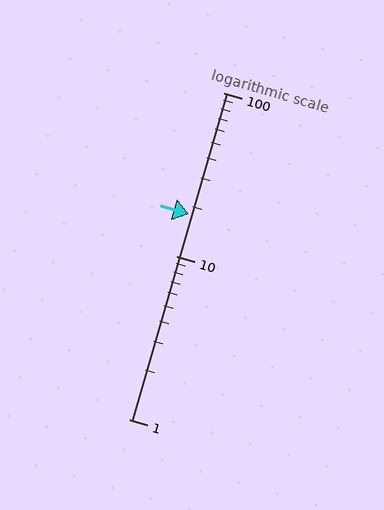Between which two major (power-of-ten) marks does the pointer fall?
The pointer is between 10 and 100.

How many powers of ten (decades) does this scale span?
The scale spans 2 decades, from 1 to 100.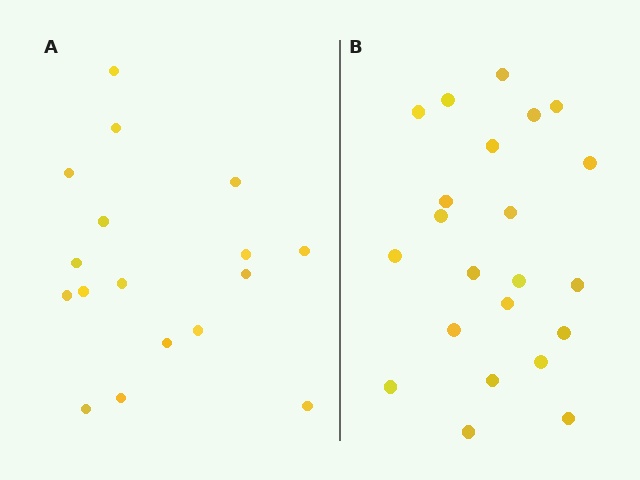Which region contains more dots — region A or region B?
Region B (the right region) has more dots.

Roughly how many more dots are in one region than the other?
Region B has about 5 more dots than region A.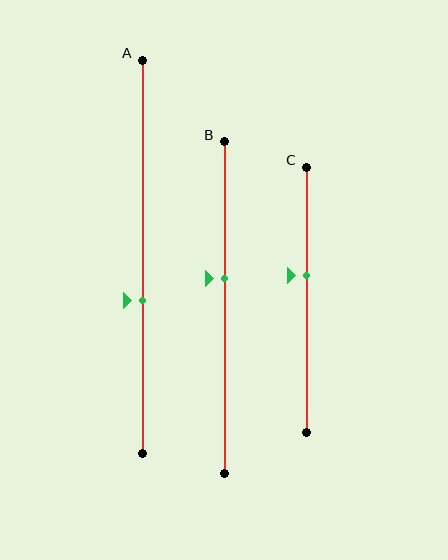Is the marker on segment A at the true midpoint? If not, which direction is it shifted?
No, the marker on segment A is shifted downward by about 11% of the segment length.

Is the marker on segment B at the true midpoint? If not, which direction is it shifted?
No, the marker on segment B is shifted upward by about 9% of the segment length.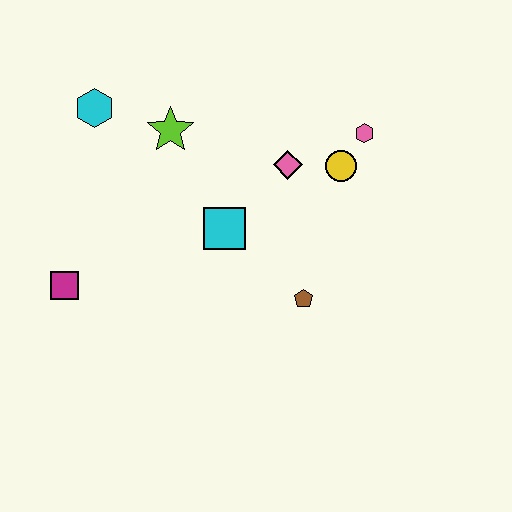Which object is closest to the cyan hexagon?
The lime star is closest to the cyan hexagon.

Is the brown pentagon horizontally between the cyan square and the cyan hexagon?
No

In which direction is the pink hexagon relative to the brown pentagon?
The pink hexagon is above the brown pentagon.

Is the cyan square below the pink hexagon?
Yes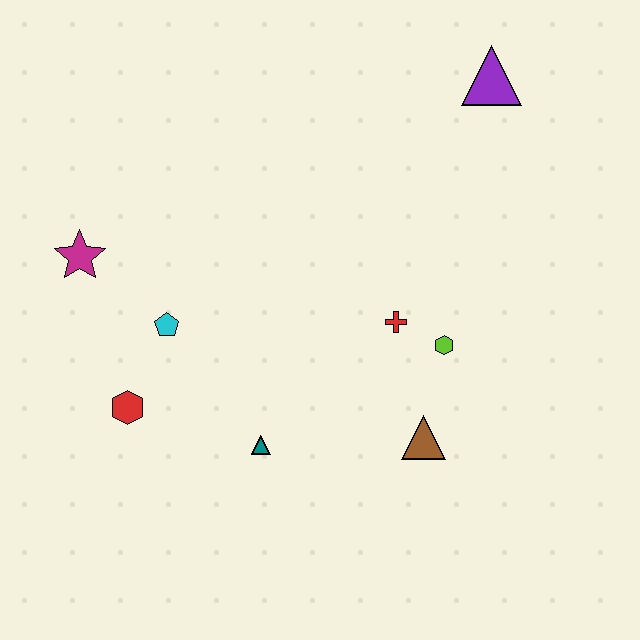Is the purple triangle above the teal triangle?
Yes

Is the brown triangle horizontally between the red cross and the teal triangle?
No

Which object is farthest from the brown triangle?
The magenta star is farthest from the brown triangle.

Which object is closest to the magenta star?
The cyan pentagon is closest to the magenta star.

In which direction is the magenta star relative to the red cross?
The magenta star is to the left of the red cross.